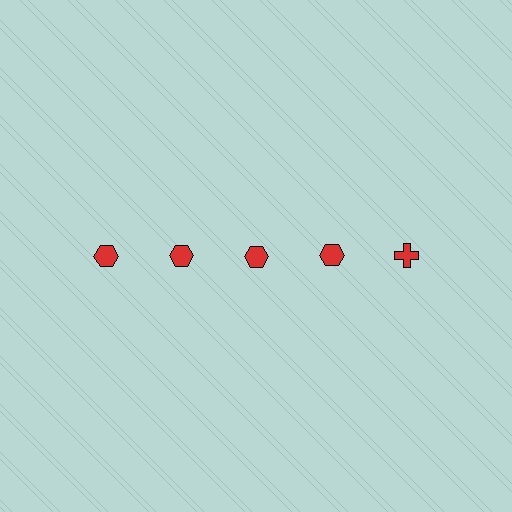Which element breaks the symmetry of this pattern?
The red cross in the top row, rightmost column breaks the symmetry. All other shapes are red hexagons.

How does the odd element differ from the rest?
It has a different shape: cross instead of hexagon.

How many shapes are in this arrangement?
There are 5 shapes arranged in a grid pattern.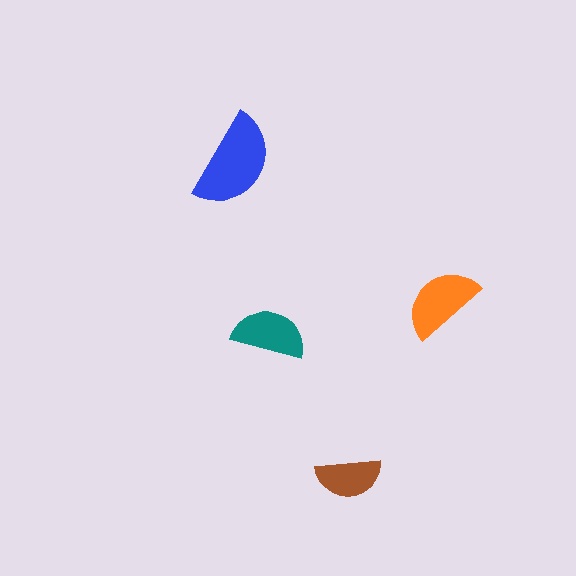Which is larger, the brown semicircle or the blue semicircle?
The blue one.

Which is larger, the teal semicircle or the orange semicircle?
The orange one.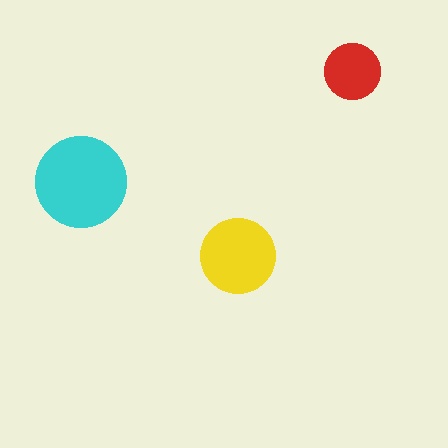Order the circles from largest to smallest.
the cyan one, the yellow one, the red one.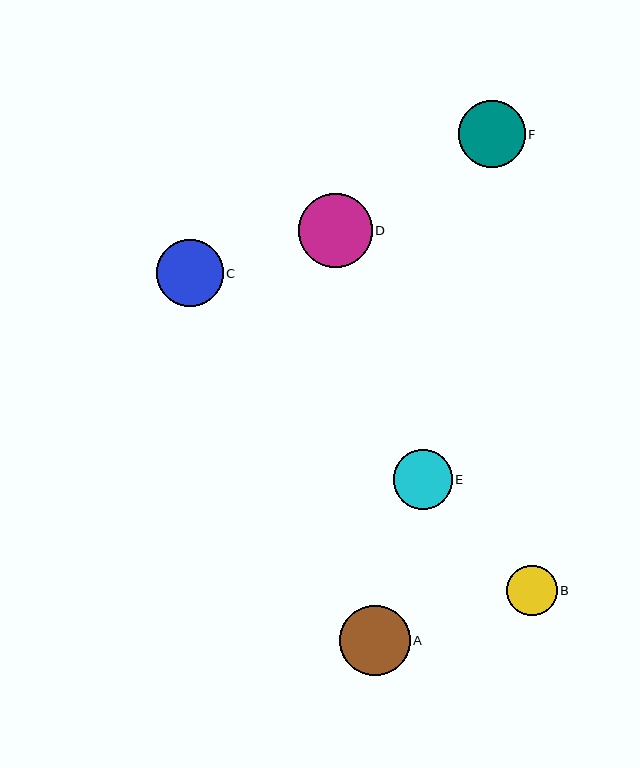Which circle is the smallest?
Circle B is the smallest with a size of approximately 51 pixels.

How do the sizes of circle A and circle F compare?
Circle A and circle F are approximately the same size.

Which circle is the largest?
Circle D is the largest with a size of approximately 74 pixels.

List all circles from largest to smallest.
From largest to smallest: D, A, F, C, E, B.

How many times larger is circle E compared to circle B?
Circle E is approximately 1.2 times the size of circle B.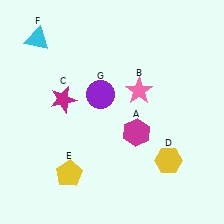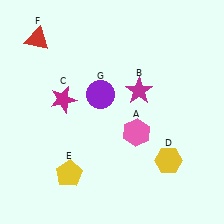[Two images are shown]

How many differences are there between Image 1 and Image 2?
There are 3 differences between the two images.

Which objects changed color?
A changed from magenta to pink. B changed from pink to magenta. F changed from cyan to red.